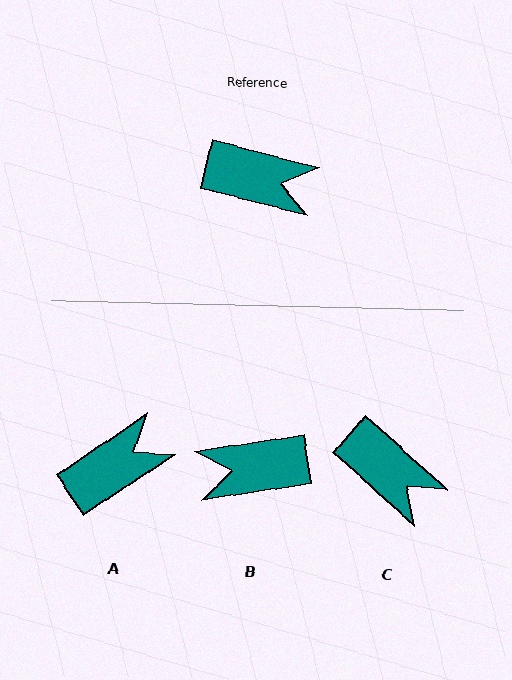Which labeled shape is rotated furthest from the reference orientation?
B, about 157 degrees away.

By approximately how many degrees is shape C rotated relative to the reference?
Approximately 28 degrees clockwise.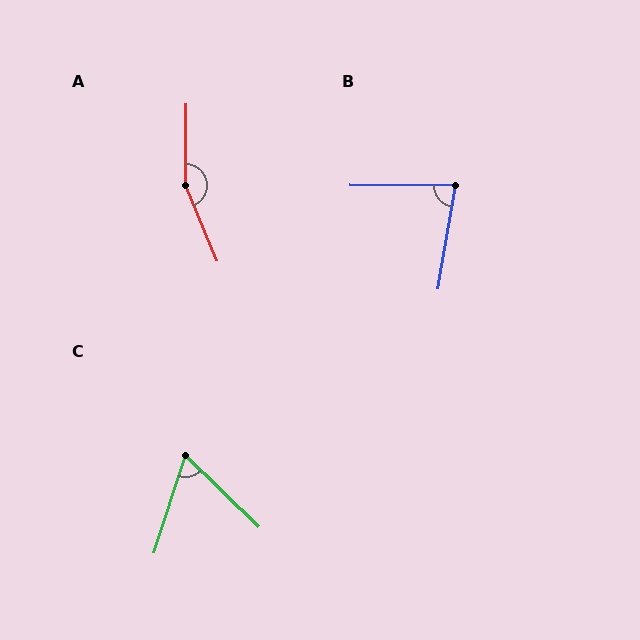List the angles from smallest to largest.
C (64°), B (80°), A (157°).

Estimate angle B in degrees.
Approximately 80 degrees.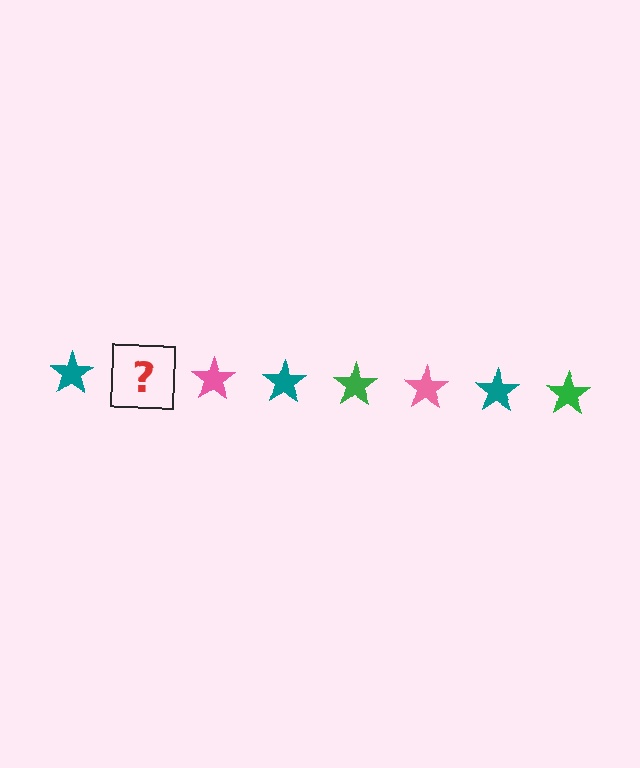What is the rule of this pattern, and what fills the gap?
The rule is that the pattern cycles through teal, green, pink stars. The gap should be filled with a green star.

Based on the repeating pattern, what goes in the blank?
The blank should be a green star.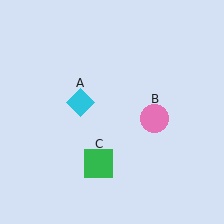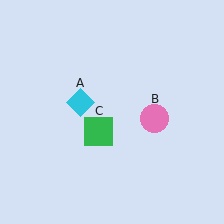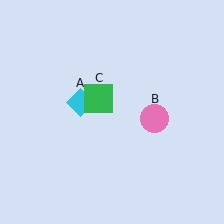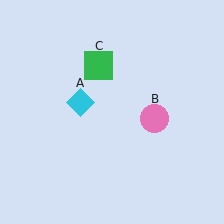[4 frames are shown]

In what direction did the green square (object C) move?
The green square (object C) moved up.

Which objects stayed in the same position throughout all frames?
Cyan diamond (object A) and pink circle (object B) remained stationary.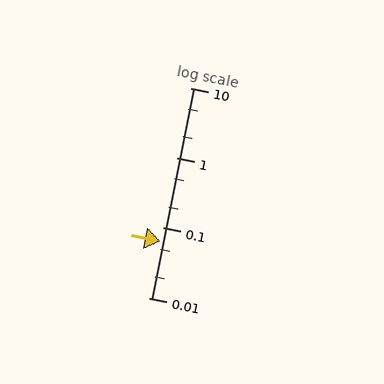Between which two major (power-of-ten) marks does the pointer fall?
The pointer is between 0.01 and 0.1.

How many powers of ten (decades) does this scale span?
The scale spans 3 decades, from 0.01 to 10.